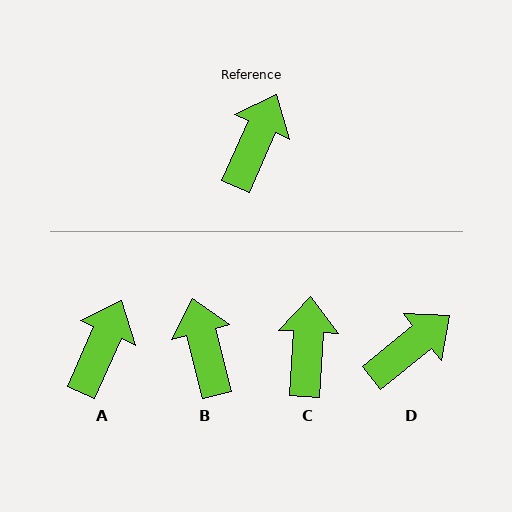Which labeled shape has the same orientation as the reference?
A.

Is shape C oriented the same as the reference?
No, it is off by about 21 degrees.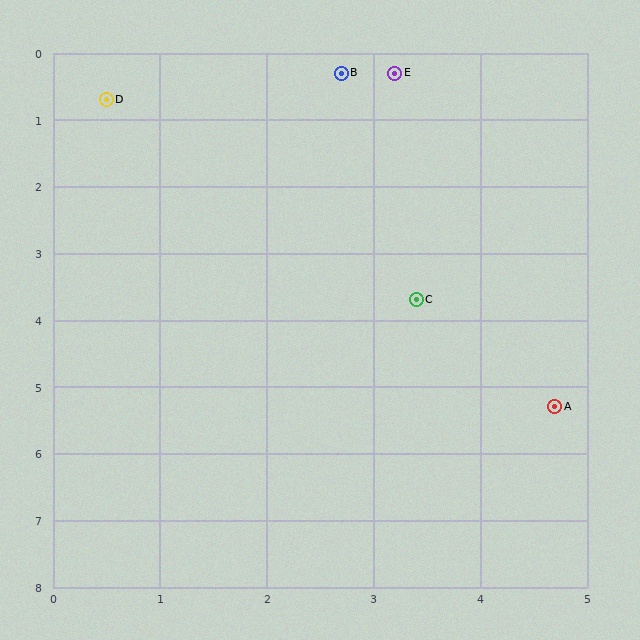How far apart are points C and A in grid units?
Points C and A are about 2.1 grid units apart.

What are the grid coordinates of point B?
Point B is at approximately (2.7, 0.3).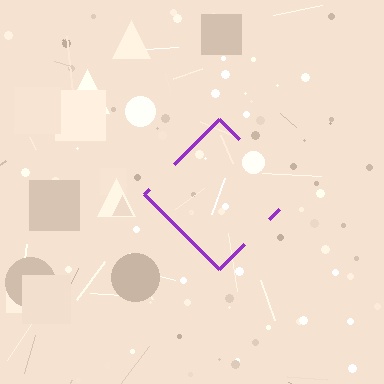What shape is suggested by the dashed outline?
The dashed outline suggests a diamond.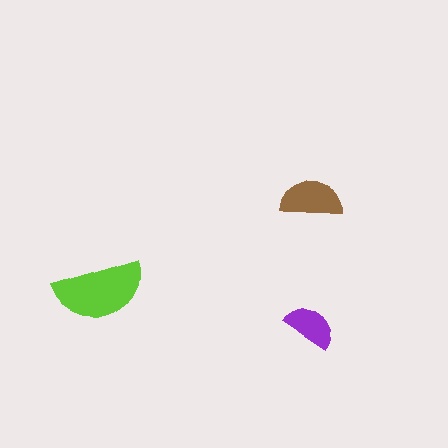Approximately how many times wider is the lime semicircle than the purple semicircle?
About 1.5 times wider.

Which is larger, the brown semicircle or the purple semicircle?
The brown one.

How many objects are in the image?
There are 3 objects in the image.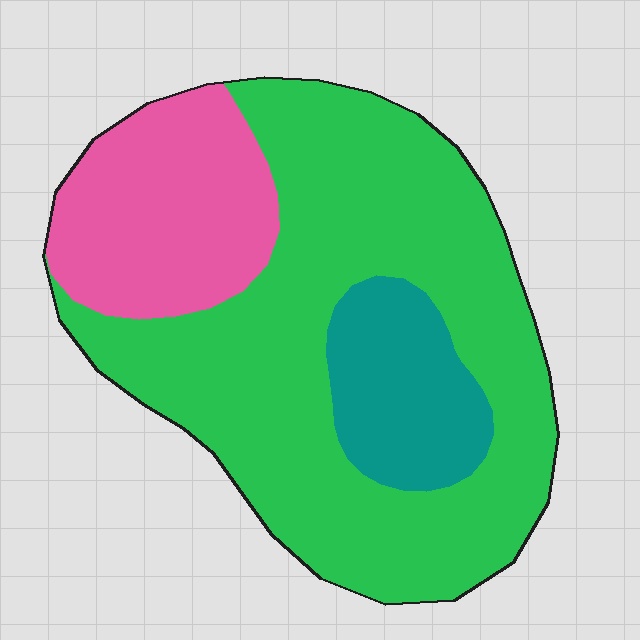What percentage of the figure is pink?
Pink covers roughly 20% of the figure.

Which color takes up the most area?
Green, at roughly 65%.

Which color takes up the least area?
Teal, at roughly 15%.